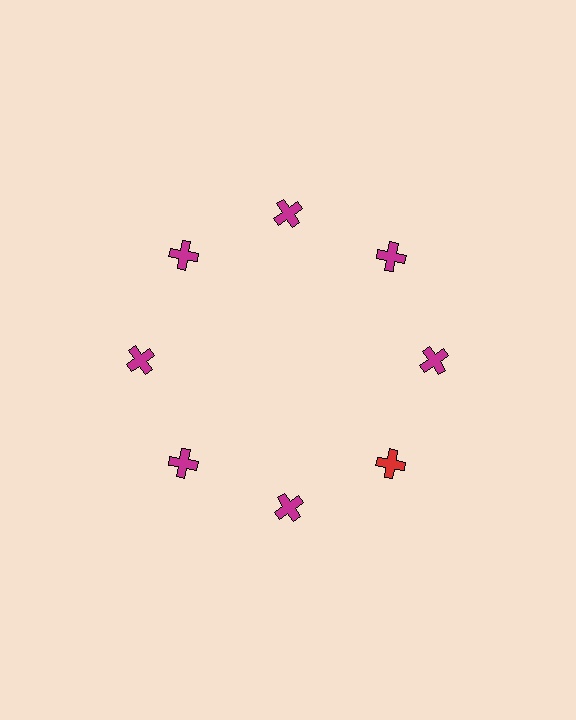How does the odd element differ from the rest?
It has a different color: red instead of magenta.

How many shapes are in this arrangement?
There are 8 shapes arranged in a ring pattern.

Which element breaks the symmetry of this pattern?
The red cross at roughly the 4 o'clock position breaks the symmetry. All other shapes are magenta crosses.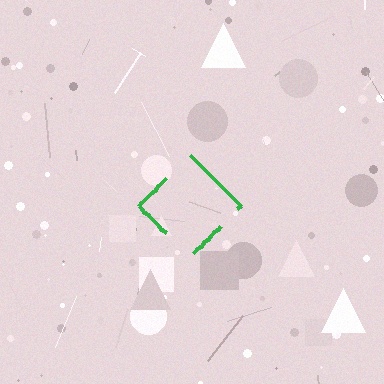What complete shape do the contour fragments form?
The contour fragments form a diamond.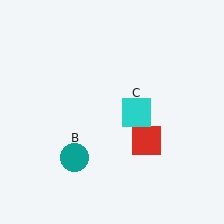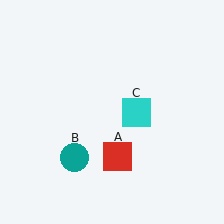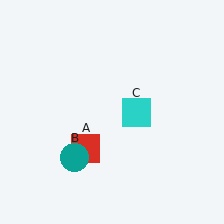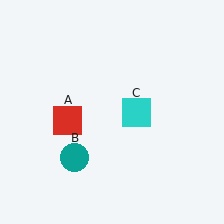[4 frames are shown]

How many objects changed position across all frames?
1 object changed position: red square (object A).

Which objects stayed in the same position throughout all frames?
Teal circle (object B) and cyan square (object C) remained stationary.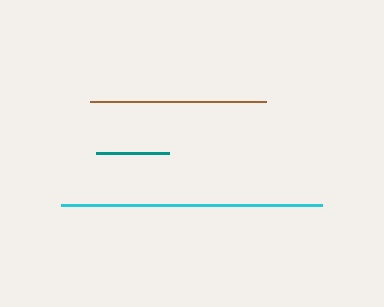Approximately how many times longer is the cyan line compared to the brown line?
The cyan line is approximately 1.5 times the length of the brown line.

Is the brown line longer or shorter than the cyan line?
The cyan line is longer than the brown line.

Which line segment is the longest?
The cyan line is the longest at approximately 261 pixels.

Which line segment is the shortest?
The teal line is the shortest at approximately 73 pixels.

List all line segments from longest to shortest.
From longest to shortest: cyan, brown, teal.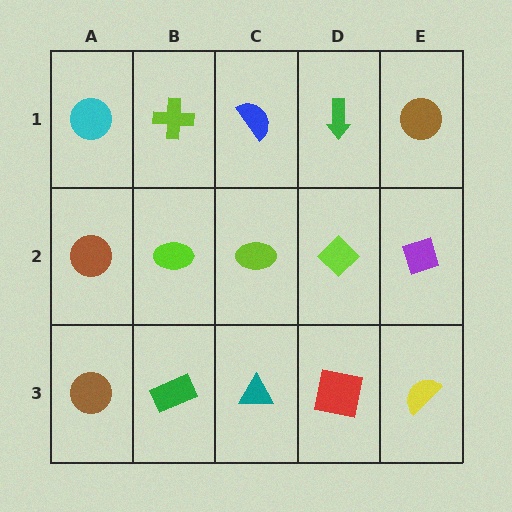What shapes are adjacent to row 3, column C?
A lime ellipse (row 2, column C), a green rectangle (row 3, column B), a red square (row 3, column D).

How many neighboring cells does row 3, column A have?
2.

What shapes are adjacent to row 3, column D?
A lime diamond (row 2, column D), a teal triangle (row 3, column C), a yellow semicircle (row 3, column E).